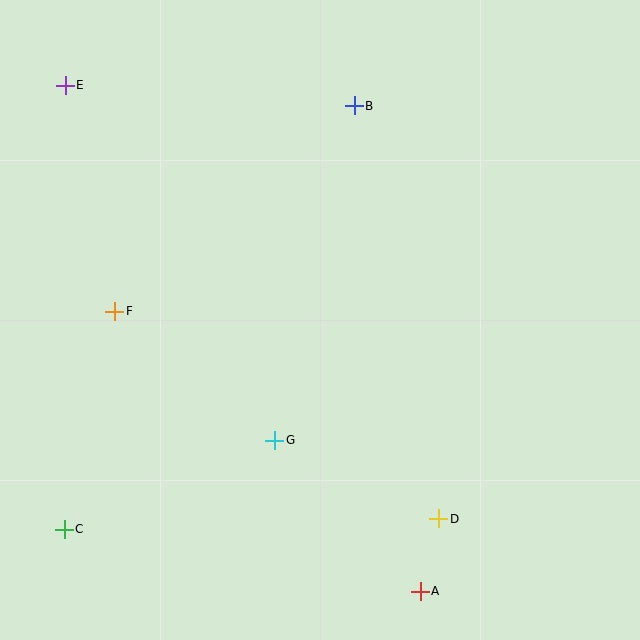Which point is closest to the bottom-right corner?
Point A is closest to the bottom-right corner.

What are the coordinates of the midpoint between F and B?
The midpoint between F and B is at (234, 209).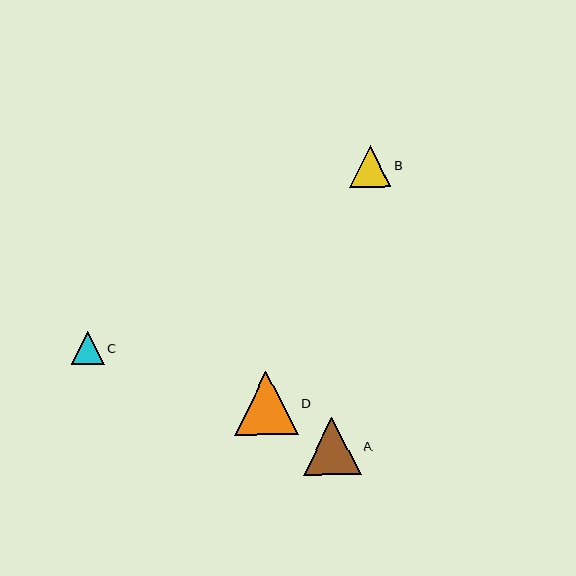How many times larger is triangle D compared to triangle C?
Triangle D is approximately 1.9 times the size of triangle C.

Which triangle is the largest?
Triangle D is the largest with a size of approximately 63 pixels.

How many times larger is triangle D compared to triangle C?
Triangle D is approximately 1.9 times the size of triangle C.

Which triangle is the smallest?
Triangle C is the smallest with a size of approximately 33 pixels.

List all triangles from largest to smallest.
From largest to smallest: D, A, B, C.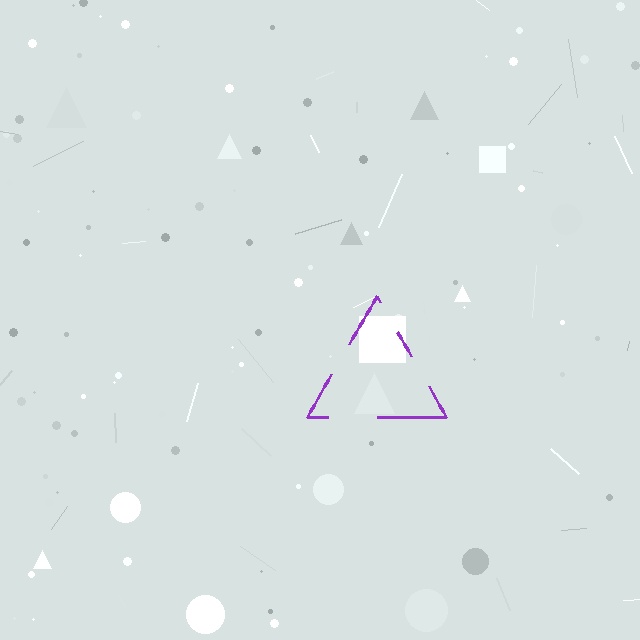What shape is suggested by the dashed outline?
The dashed outline suggests a triangle.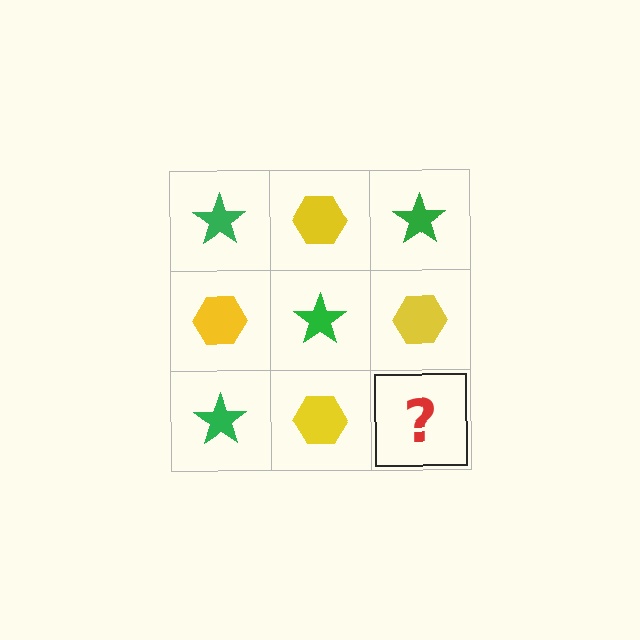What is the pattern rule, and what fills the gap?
The rule is that it alternates green star and yellow hexagon in a checkerboard pattern. The gap should be filled with a green star.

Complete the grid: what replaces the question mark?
The question mark should be replaced with a green star.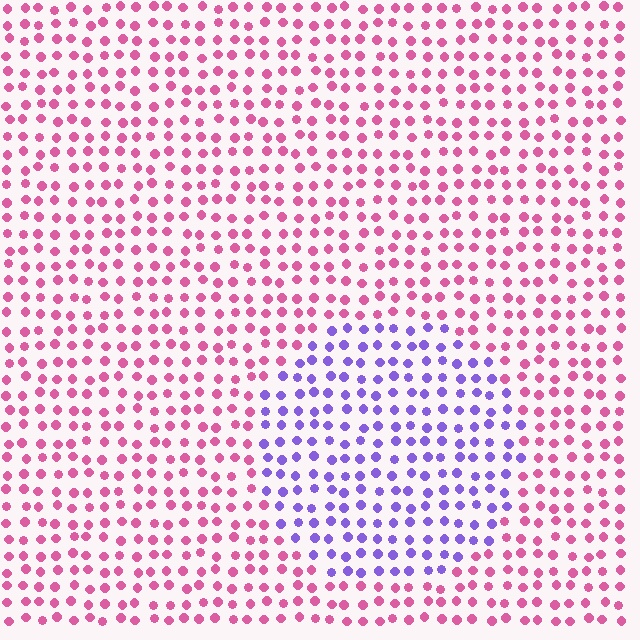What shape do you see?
I see a circle.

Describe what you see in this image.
The image is filled with small pink elements in a uniform arrangement. A circle-shaped region is visible where the elements are tinted to a slightly different hue, forming a subtle color boundary.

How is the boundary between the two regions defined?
The boundary is defined purely by a slight shift in hue (about 67 degrees). Spacing, size, and orientation are identical on both sides.